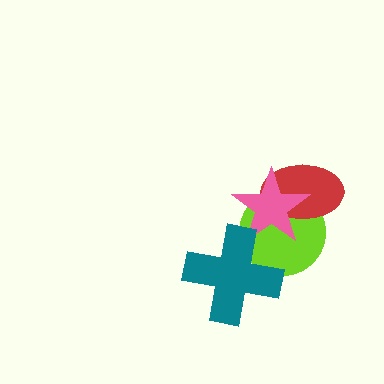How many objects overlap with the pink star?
3 objects overlap with the pink star.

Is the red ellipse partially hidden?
Yes, it is partially covered by another shape.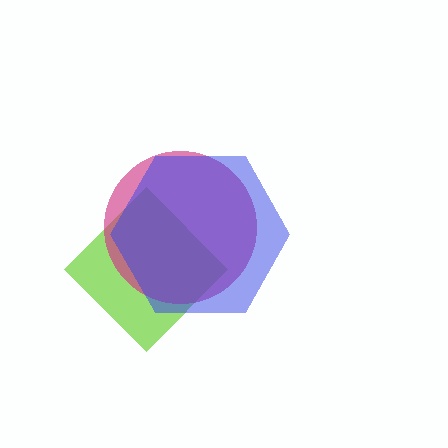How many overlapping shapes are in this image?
There are 3 overlapping shapes in the image.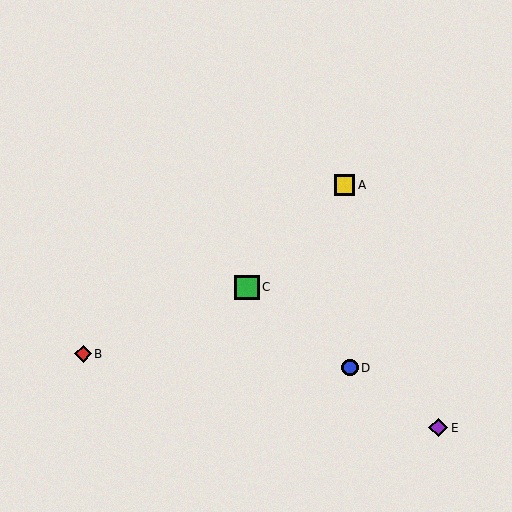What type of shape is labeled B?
Shape B is a red diamond.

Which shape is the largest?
The green square (labeled C) is the largest.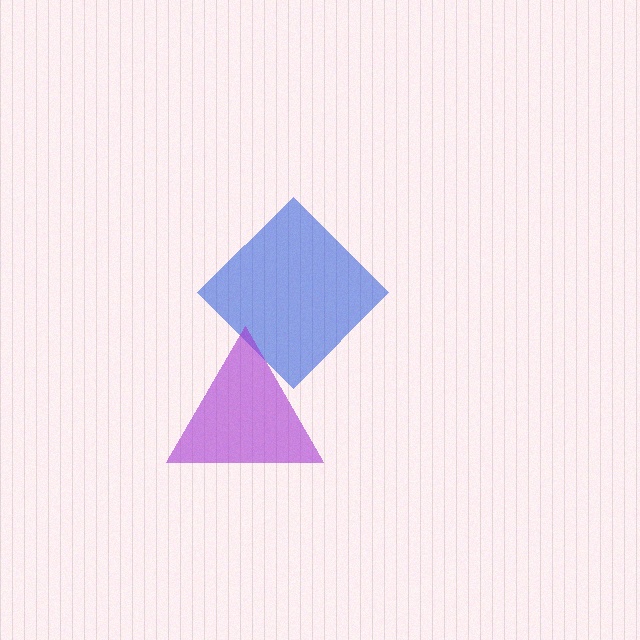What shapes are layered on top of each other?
The layered shapes are: a blue diamond, a purple triangle.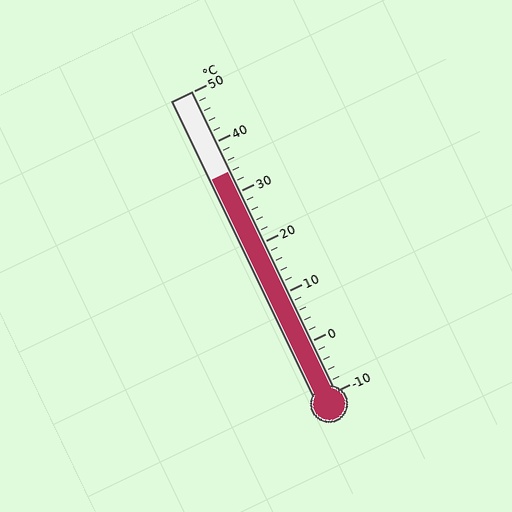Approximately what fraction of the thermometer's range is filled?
The thermometer is filled to approximately 75% of its range.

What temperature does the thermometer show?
The thermometer shows approximately 34°C.